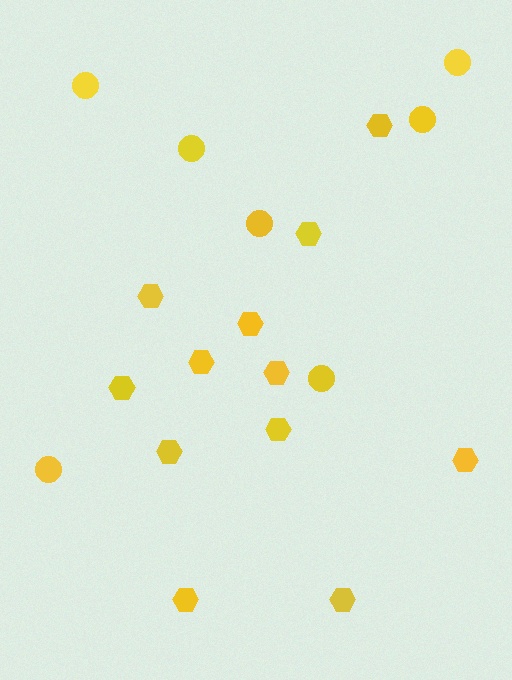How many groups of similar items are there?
There are 2 groups: one group of hexagons (12) and one group of circles (7).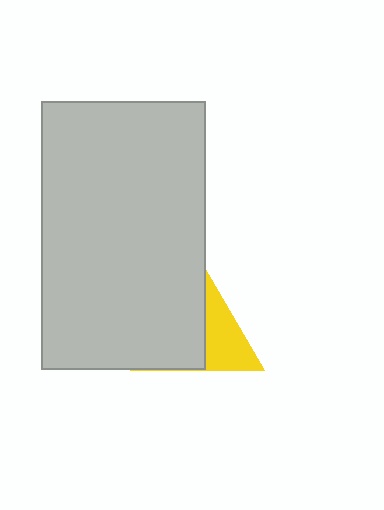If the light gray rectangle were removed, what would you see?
You would see the complete yellow triangle.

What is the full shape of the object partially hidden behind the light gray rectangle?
The partially hidden object is a yellow triangle.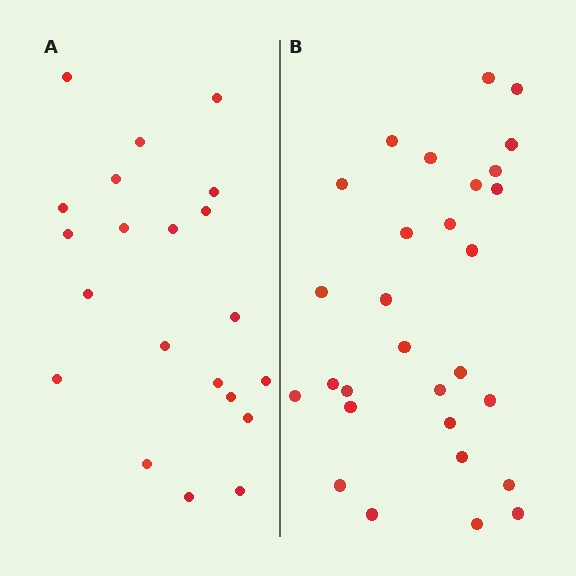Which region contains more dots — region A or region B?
Region B (the right region) has more dots.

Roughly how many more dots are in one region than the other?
Region B has roughly 8 or so more dots than region A.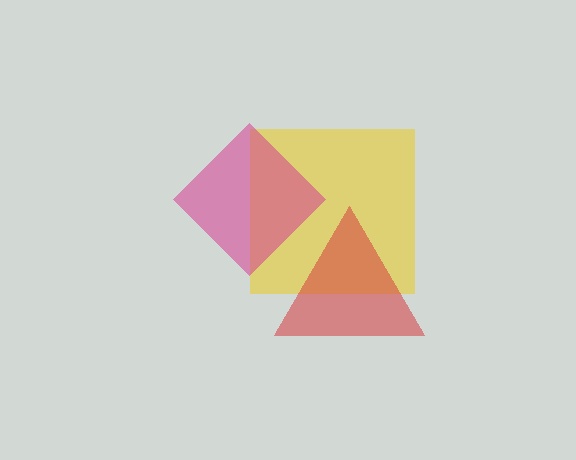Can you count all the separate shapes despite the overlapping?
Yes, there are 3 separate shapes.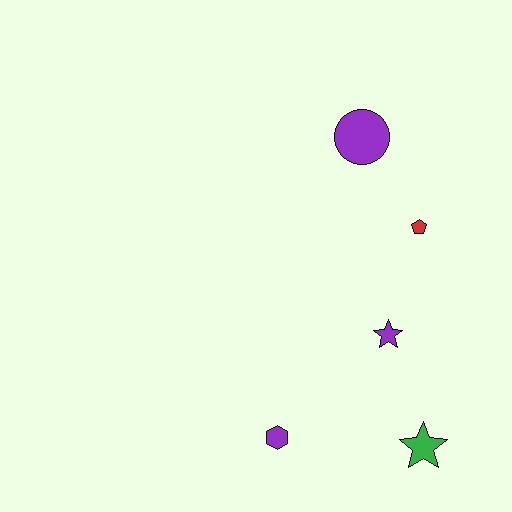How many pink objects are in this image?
There are no pink objects.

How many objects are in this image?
There are 5 objects.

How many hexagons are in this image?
There is 1 hexagon.